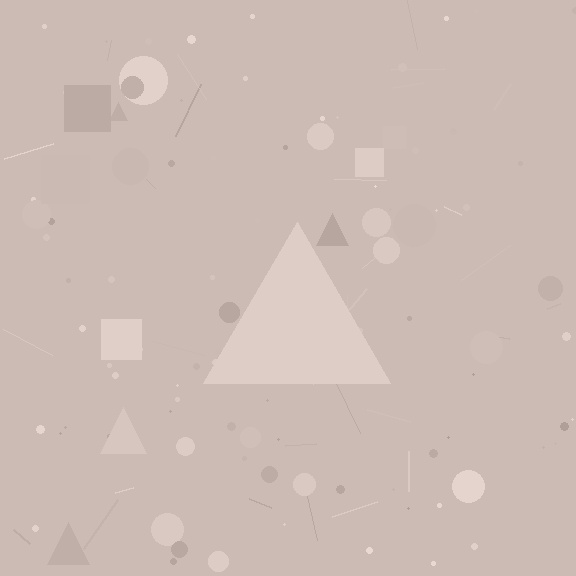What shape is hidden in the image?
A triangle is hidden in the image.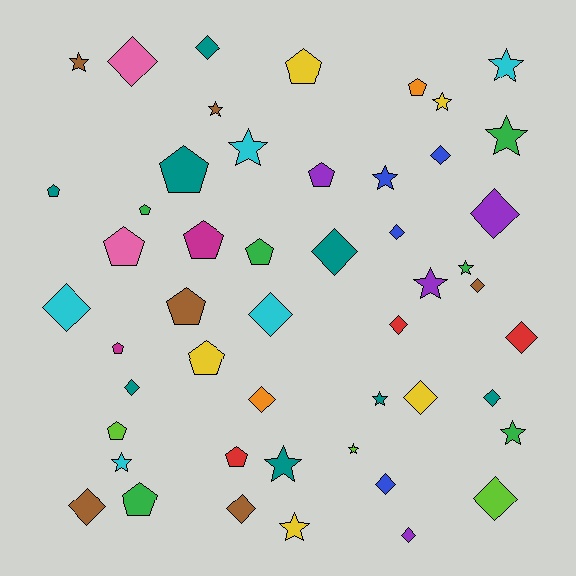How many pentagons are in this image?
There are 15 pentagons.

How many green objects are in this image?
There are 6 green objects.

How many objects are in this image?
There are 50 objects.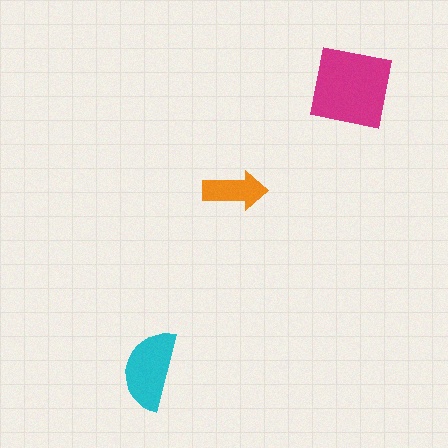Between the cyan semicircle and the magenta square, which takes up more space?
The magenta square.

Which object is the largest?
The magenta square.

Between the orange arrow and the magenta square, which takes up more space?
The magenta square.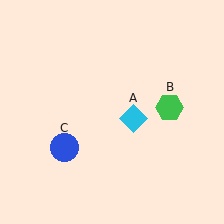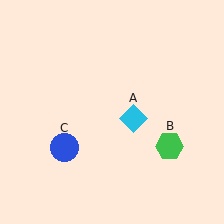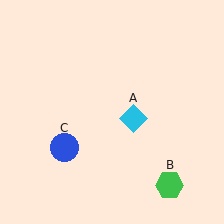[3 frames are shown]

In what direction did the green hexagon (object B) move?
The green hexagon (object B) moved down.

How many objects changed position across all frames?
1 object changed position: green hexagon (object B).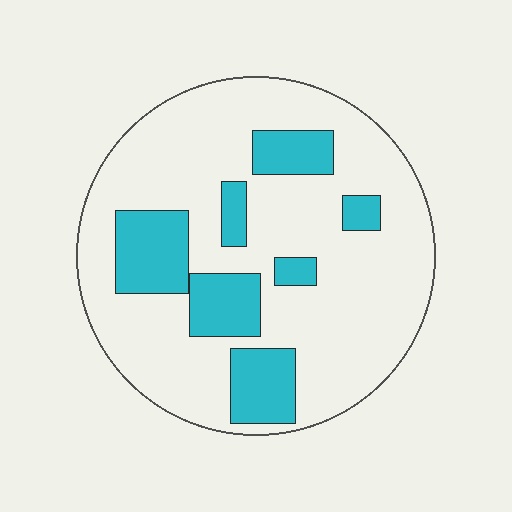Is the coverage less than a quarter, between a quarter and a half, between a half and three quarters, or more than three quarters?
Less than a quarter.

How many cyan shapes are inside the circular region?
7.